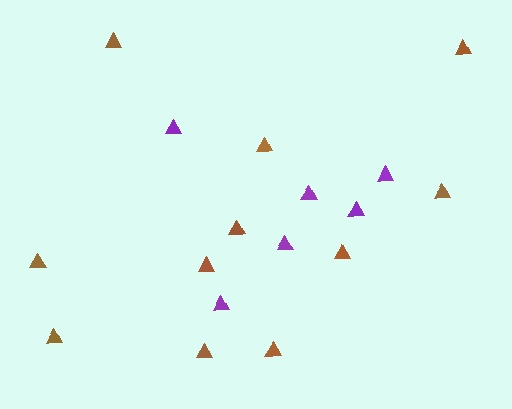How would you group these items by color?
There are 2 groups: one group of brown triangles (11) and one group of purple triangles (6).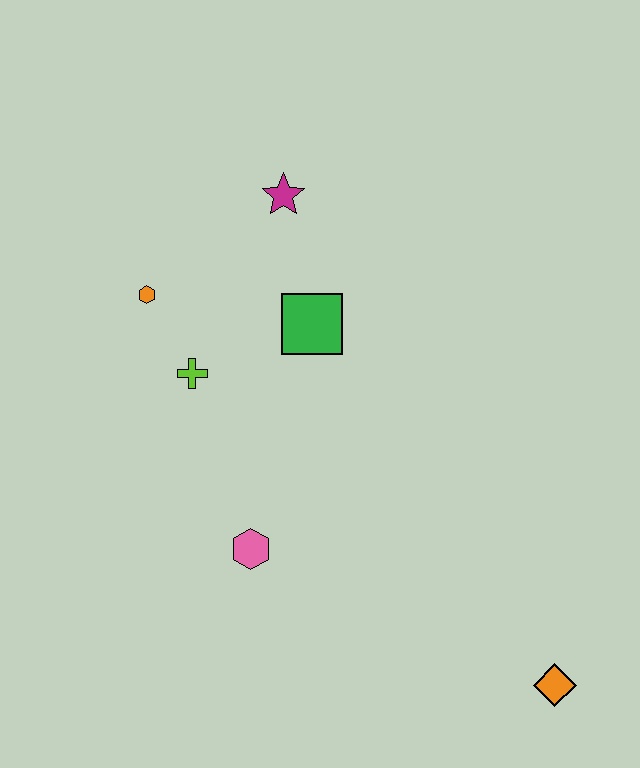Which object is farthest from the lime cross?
The orange diamond is farthest from the lime cross.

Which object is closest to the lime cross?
The orange hexagon is closest to the lime cross.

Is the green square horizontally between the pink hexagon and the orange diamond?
Yes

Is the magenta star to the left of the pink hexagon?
No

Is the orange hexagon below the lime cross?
No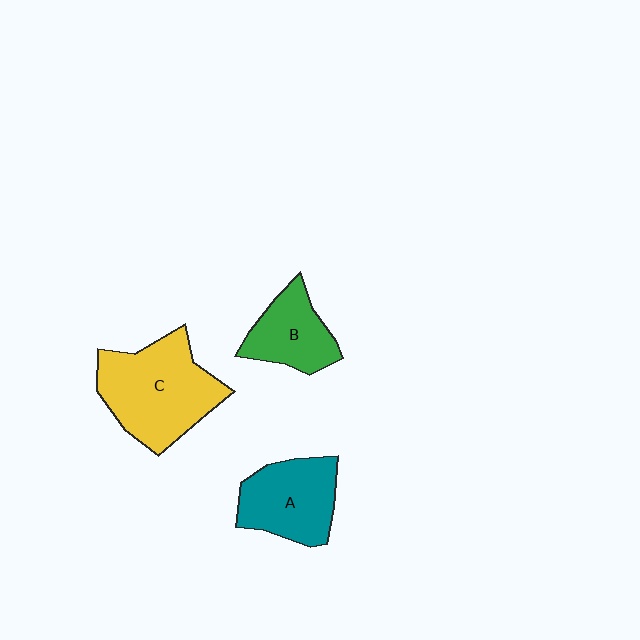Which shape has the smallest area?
Shape B (green).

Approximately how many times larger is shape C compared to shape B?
Approximately 1.8 times.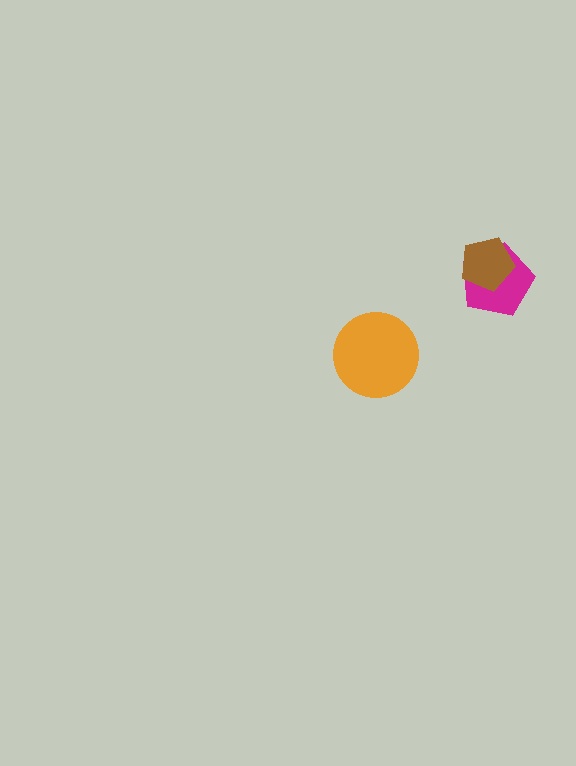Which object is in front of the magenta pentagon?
The brown pentagon is in front of the magenta pentagon.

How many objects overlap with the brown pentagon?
1 object overlaps with the brown pentagon.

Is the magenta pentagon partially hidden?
Yes, it is partially covered by another shape.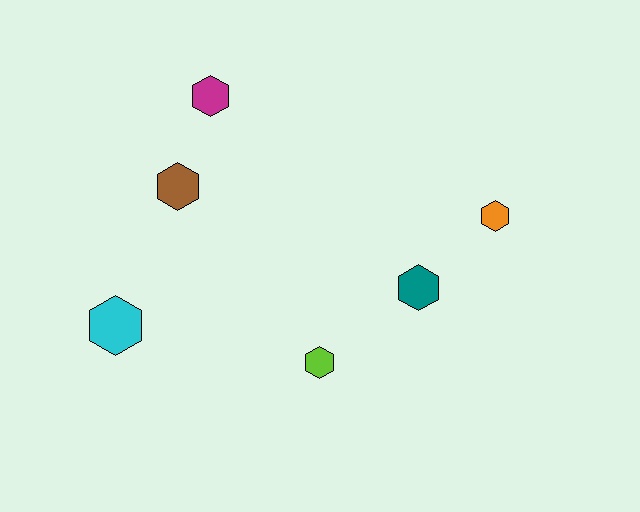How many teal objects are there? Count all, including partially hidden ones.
There is 1 teal object.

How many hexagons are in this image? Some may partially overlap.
There are 6 hexagons.